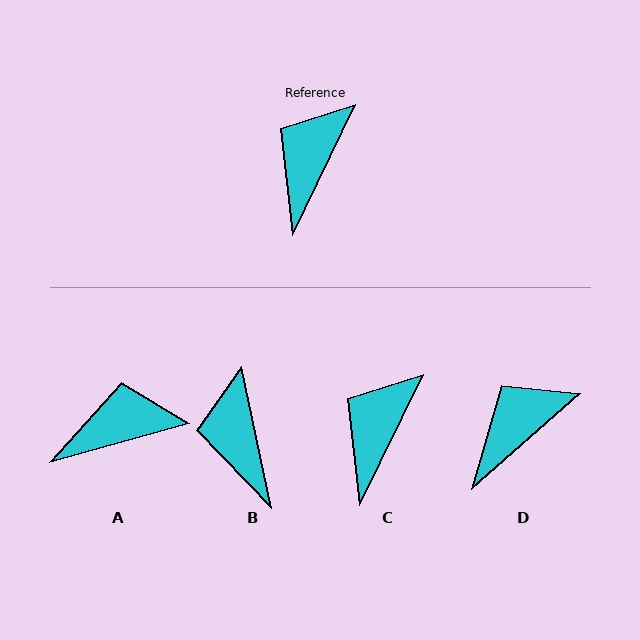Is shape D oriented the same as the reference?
No, it is off by about 23 degrees.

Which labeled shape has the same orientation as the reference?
C.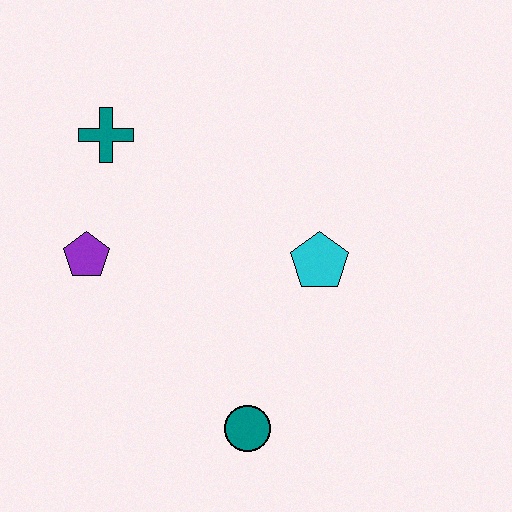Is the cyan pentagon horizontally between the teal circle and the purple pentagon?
No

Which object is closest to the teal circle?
The cyan pentagon is closest to the teal circle.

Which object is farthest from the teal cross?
The teal circle is farthest from the teal cross.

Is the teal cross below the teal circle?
No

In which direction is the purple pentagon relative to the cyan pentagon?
The purple pentagon is to the left of the cyan pentagon.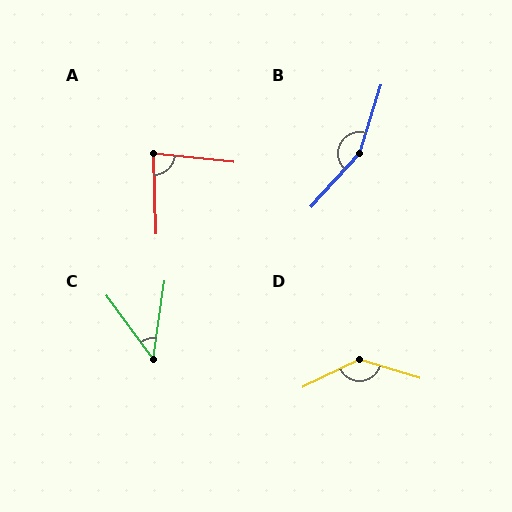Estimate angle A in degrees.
Approximately 82 degrees.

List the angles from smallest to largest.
C (45°), A (82°), D (137°), B (155°).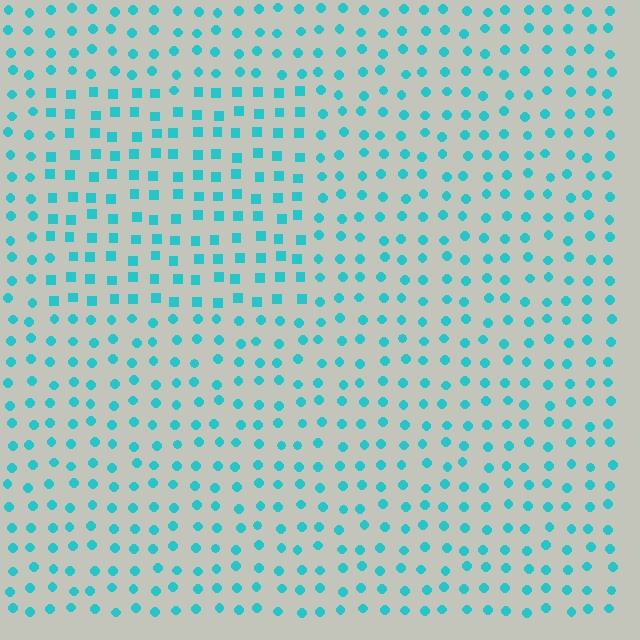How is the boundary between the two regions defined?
The boundary is defined by a change in element shape: squares inside vs. circles outside. All elements share the same color and spacing.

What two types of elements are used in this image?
The image uses squares inside the rectangle region and circles outside it.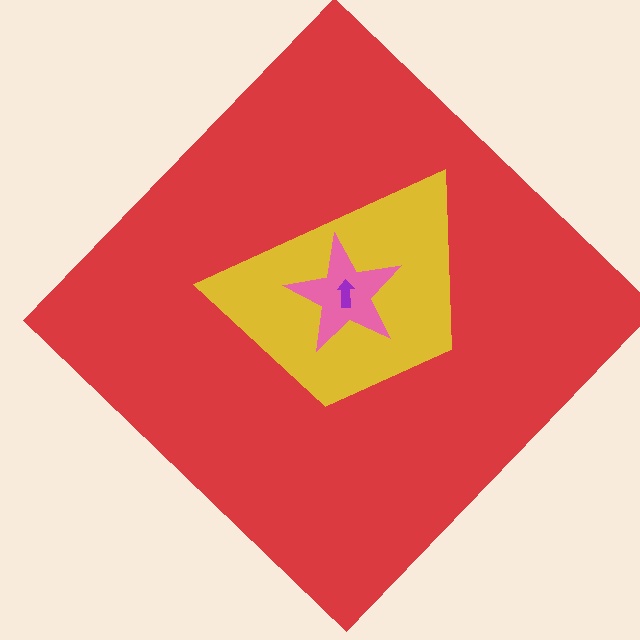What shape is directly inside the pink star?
The purple arrow.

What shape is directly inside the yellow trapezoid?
The pink star.